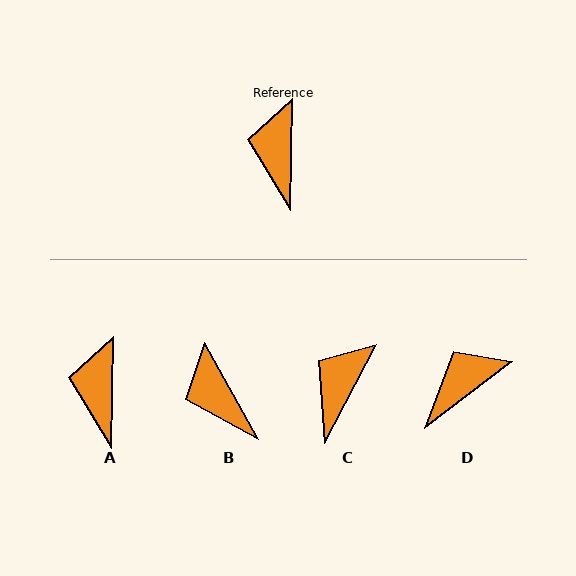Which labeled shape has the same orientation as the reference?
A.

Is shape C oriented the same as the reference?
No, it is off by about 27 degrees.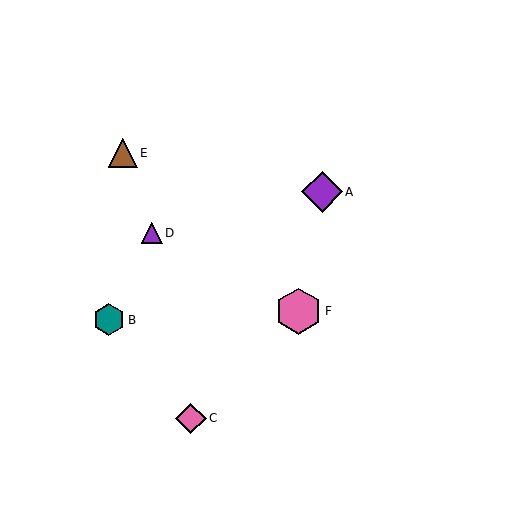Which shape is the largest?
The pink hexagon (labeled F) is the largest.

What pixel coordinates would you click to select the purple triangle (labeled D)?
Click at (152, 233) to select the purple triangle D.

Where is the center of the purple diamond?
The center of the purple diamond is at (322, 192).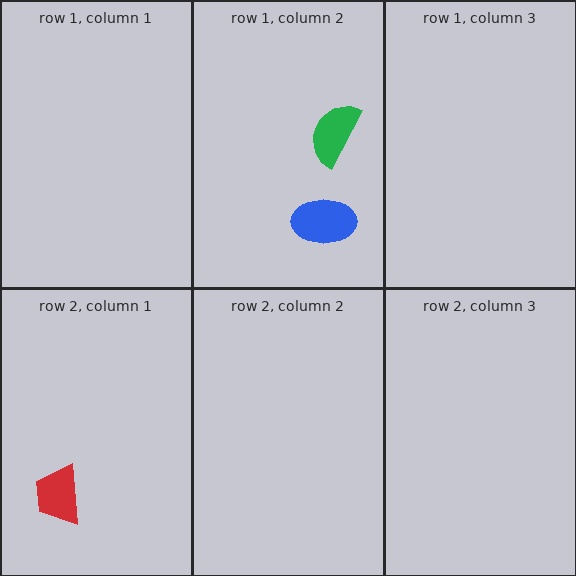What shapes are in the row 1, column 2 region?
The blue ellipse, the green semicircle.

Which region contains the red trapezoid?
The row 2, column 1 region.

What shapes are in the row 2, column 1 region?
The red trapezoid.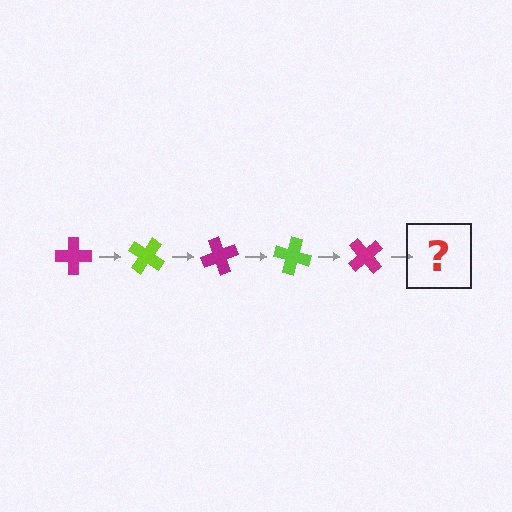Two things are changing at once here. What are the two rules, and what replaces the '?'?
The two rules are that it rotates 35 degrees each step and the color cycles through magenta and lime. The '?' should be a lime cross, rotated 175 degrees from the start.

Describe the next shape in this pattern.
It should be a lime cross, rotated 175 degrees from the start.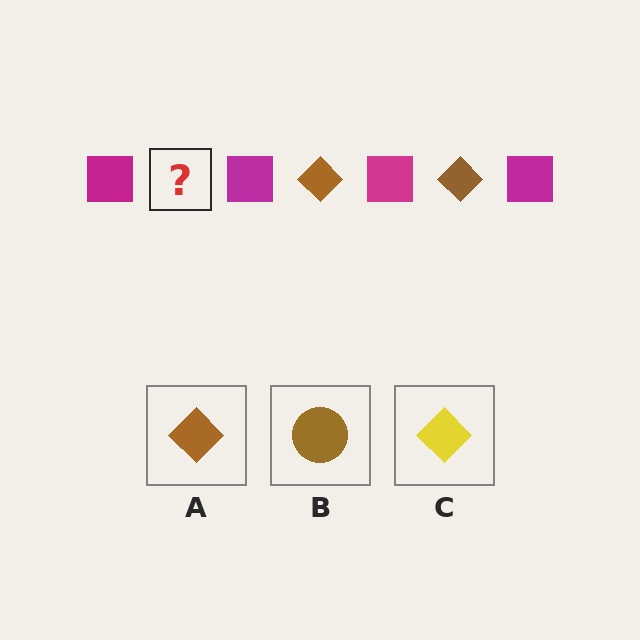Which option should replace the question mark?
Option A.